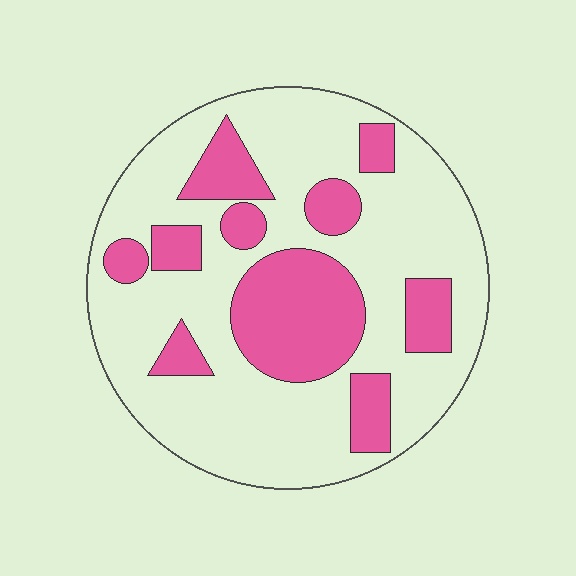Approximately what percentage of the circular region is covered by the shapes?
Approximately 30%.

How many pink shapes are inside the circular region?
10.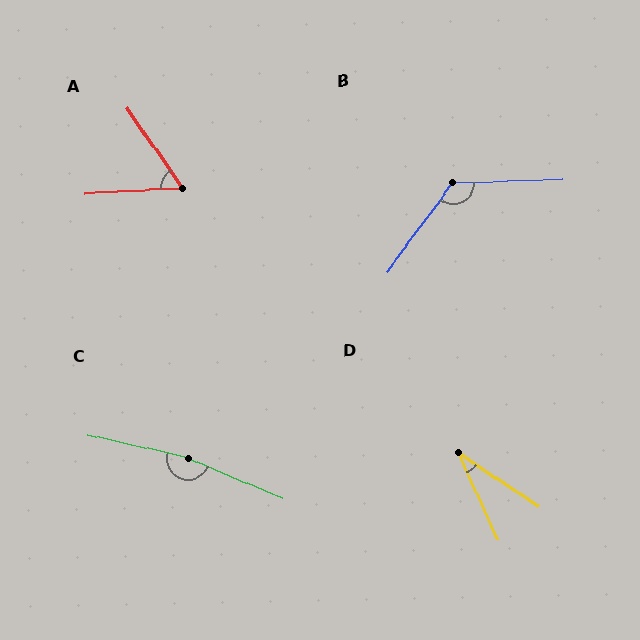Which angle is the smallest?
D, at approximately 32 degrees.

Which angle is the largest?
C, at approximately 170 degrees.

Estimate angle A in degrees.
Approximately 59 degrees.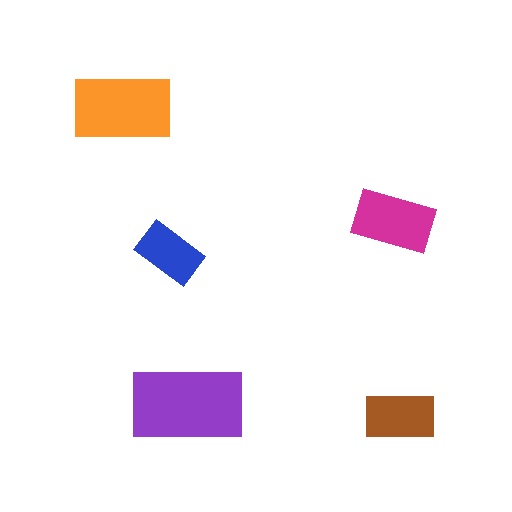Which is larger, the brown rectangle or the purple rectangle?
The purple one.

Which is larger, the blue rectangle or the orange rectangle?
The orange one.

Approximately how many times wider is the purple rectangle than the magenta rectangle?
About 1.5 times wider.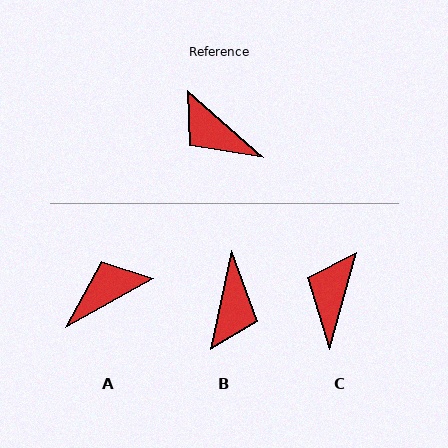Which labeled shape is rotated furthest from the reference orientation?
B, about 120 degrees away.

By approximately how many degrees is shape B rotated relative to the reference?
Approximately 120 degrees counter-clockwise.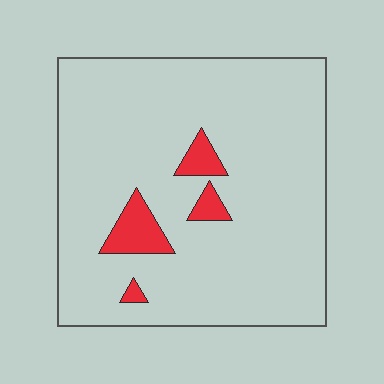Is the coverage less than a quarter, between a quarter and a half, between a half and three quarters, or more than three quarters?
Less than a quarter.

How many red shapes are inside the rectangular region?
4.